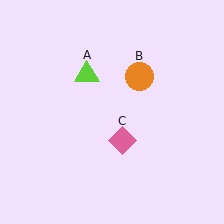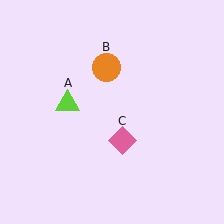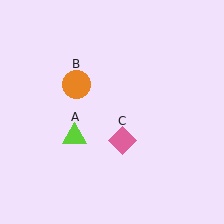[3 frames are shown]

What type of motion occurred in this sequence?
The lime triangle (object A), orange circle (object B) rotated counterclockwise around the center of the scene.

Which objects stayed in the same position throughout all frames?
Pink diamond (object C) remained stationary.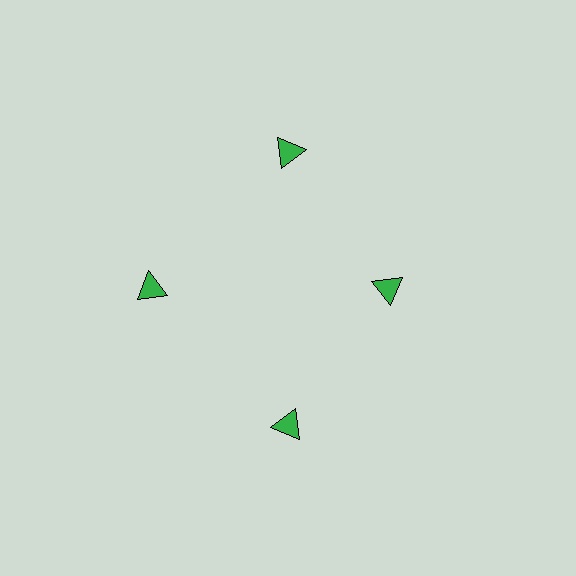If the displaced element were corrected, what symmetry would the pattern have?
It would have 4-fold rotational symmetry — the pattern would map onto itself every 90 degrees.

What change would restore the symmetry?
The symmetry would be restored by moving it outward, back onto the ring so that all 4 triangles sit at equal angles and equal distance from the center.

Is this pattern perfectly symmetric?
No. The 4 green triangles are arranged in a ring, but one element near the 3 o'clock position is pulled inward toward the center, breaking the 4-fold rotational symmetry.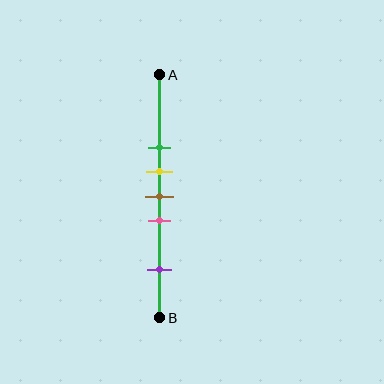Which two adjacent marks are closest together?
The yellow and brown marks are the closest adjacent pair.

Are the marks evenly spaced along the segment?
No, the marks are not evenly spaced.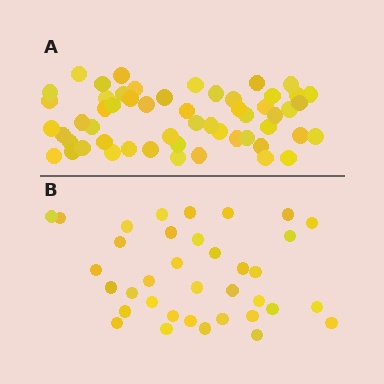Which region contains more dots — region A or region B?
Region A (the top region) has more dots.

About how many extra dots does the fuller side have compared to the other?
Region A has approximately 20 more dots than region B.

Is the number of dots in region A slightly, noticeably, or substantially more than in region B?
Region A has substantially more. The ratio is roughly 1.5 to 1.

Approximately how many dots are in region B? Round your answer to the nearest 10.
About 40 dots. (The exact count is 36, which rounds to 40.)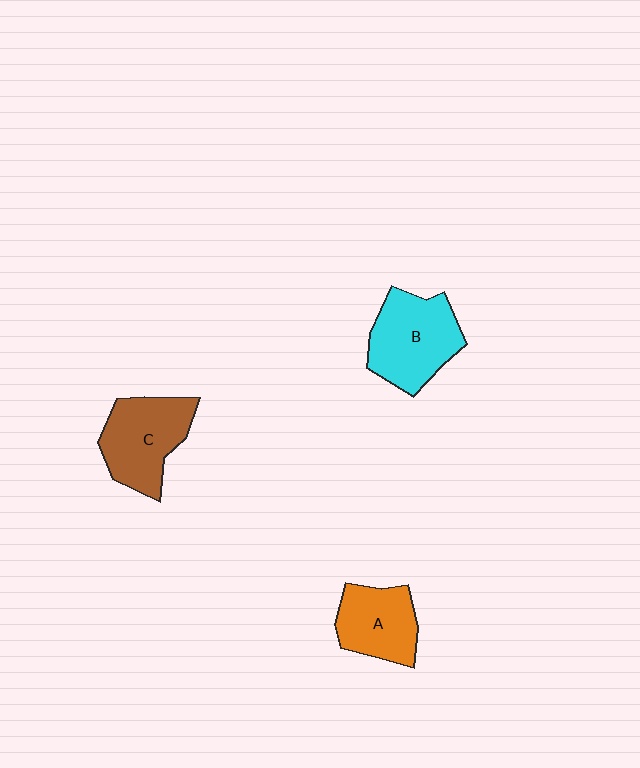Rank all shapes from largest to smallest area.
From largest to smallest: B (cyan), C (brown), A (orange).